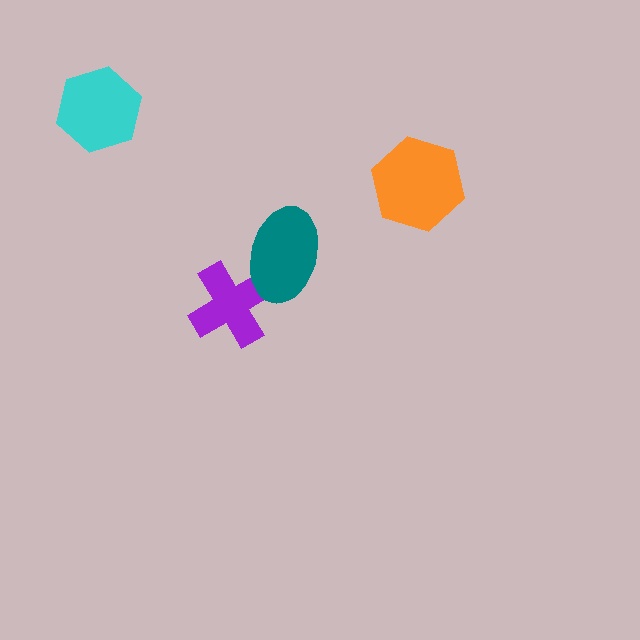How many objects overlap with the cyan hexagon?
0 objects overlap with the cyan hexagon.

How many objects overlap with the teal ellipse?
1 object overlaps with the teal ellipse.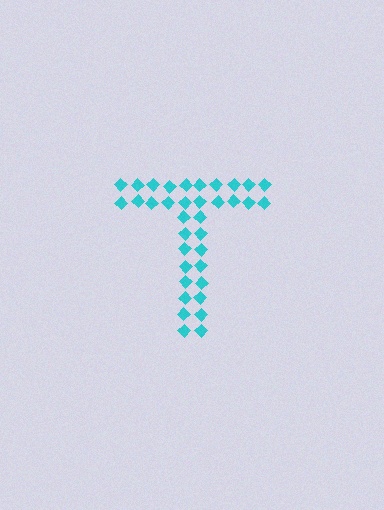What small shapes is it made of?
It is made of small diamonds.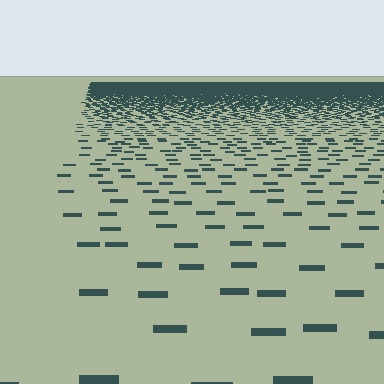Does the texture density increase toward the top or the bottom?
Density increases toward the top.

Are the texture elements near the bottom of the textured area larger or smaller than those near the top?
Larger. Near the bottom, elements are closer to the viewer and appear at a bigger on-screen size.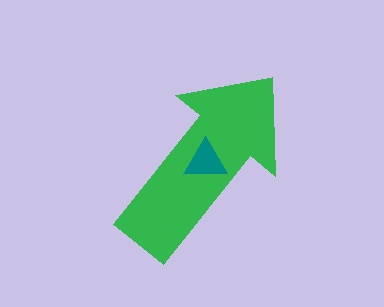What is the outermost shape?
The green arrow.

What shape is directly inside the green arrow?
The teal triangle.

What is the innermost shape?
The teal triangle.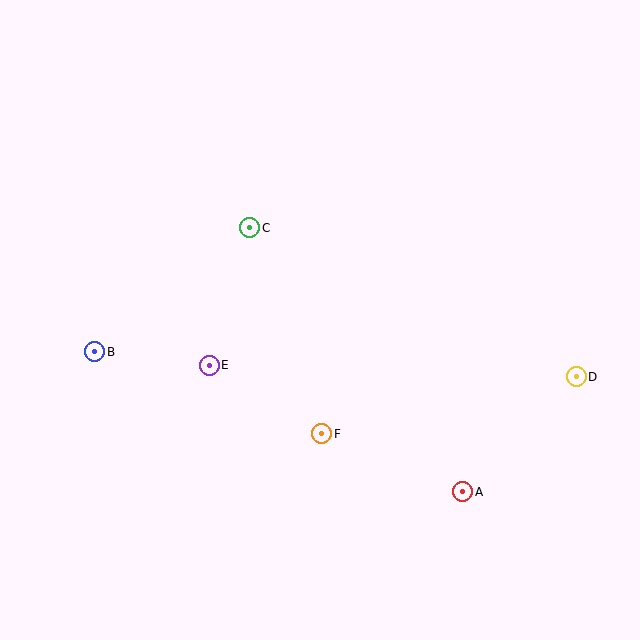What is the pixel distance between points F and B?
The distance between F and B is 241 pixels.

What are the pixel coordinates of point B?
Point B is at (95, 352).